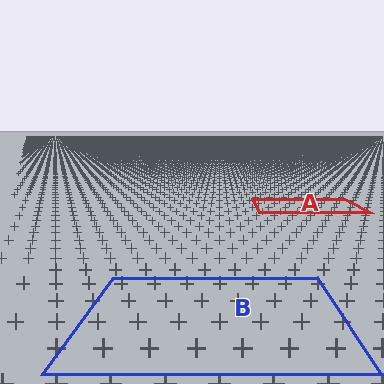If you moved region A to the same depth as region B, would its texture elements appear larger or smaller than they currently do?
They would appear larger. At a closer depth, the same texture elements are projected at a bigger on-screen size.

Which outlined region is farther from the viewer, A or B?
Region A is farther from the viewer — the texture elements inside it appear smaller and more densely packed.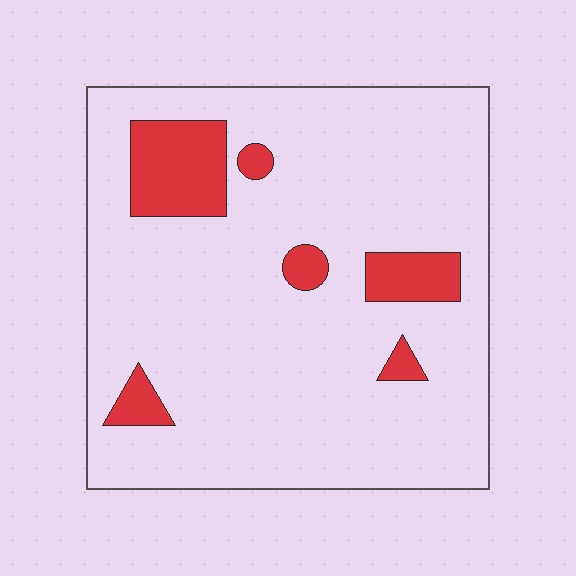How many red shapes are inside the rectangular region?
6.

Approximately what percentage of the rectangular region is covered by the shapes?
Approximately 15%.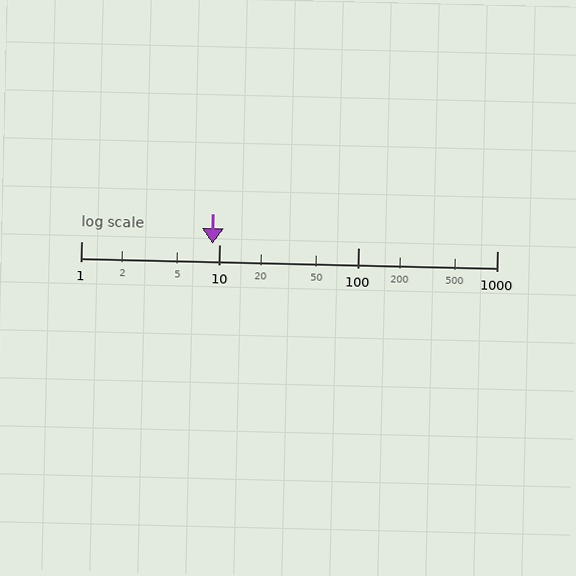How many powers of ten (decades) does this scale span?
The scale spans 3 decades, from 1 to 1000.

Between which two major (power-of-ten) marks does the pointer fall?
The pointer is between 1 and 10.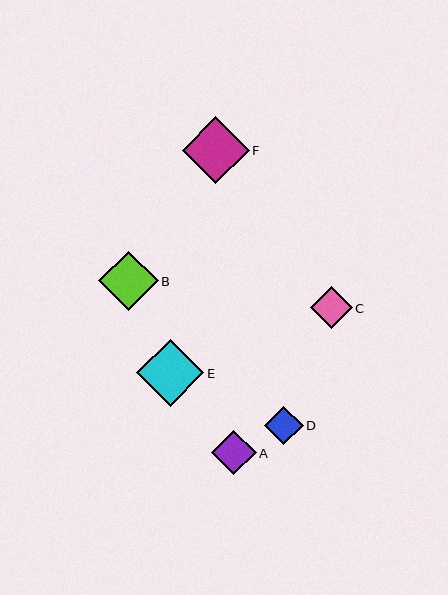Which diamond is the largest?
Diamond E is the largest with a size of approximately 67 pixels.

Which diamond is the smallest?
Diamond D is the smallest with a size of approximately 38 pixels.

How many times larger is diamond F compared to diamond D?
Diamond F is approximately 1.7 times the size of diamond D.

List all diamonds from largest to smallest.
From largest to smallest: E, F, B, A, C, D.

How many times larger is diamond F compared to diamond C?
Diamond F is approximately 1.6 times the size of diamond C.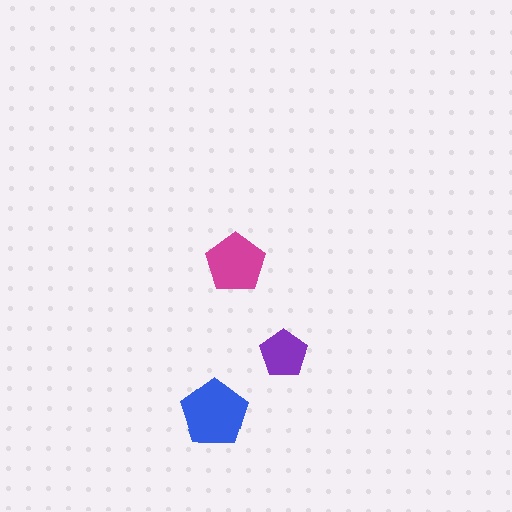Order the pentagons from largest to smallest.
the blue one, the magenta one, the purple one.